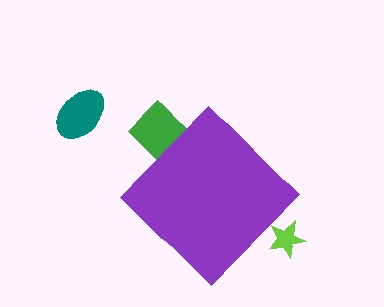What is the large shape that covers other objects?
A purple diamond.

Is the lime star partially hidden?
Yes, the lime star is partially hidden behind the purple diamond.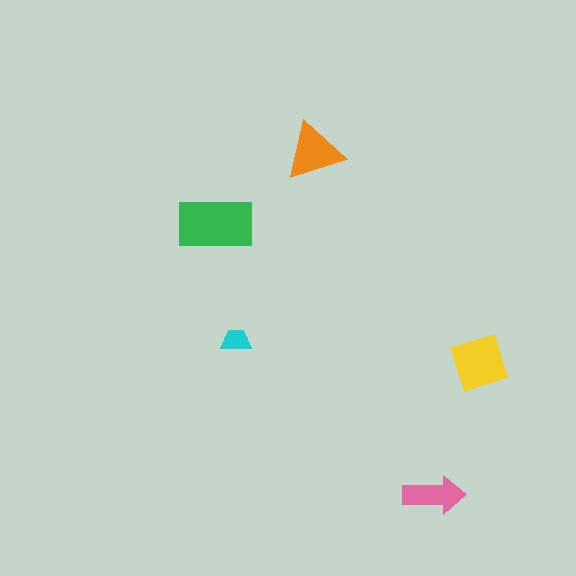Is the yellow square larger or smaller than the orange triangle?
Larger.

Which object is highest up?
The orange triangle is topmost.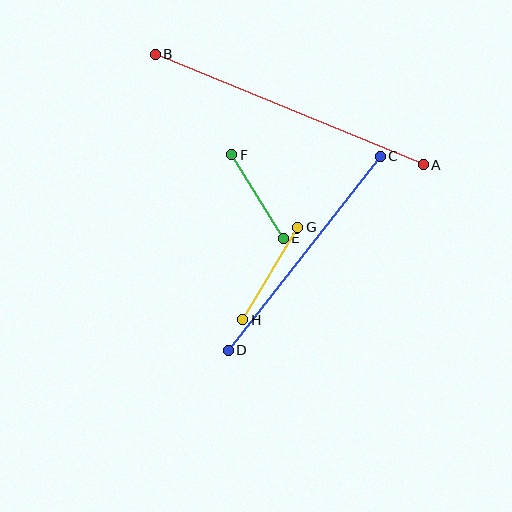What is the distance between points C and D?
The distance is approximately 246 pixels.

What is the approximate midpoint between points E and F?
The midpoint is at approximately (258, 196) pixels.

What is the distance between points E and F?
The distance is approximately 98 pixels.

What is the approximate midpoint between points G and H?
The midpoint is at approximately (270, 274) pixels.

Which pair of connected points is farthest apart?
Points A and B are farthest apart.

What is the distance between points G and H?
The distance is approximately 107 pixels.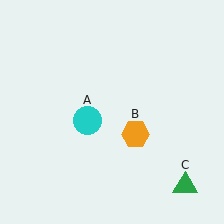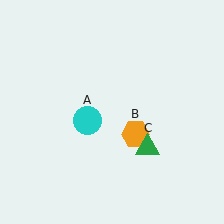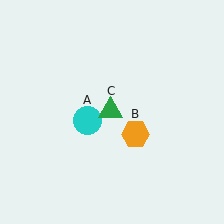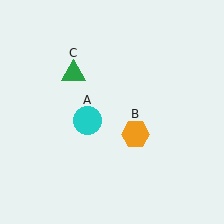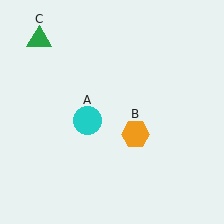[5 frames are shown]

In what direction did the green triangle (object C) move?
The green triangle (object C) moved up and to the left.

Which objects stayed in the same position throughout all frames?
Cyan circle (object A) and orange hexagon (object B) remained stationary.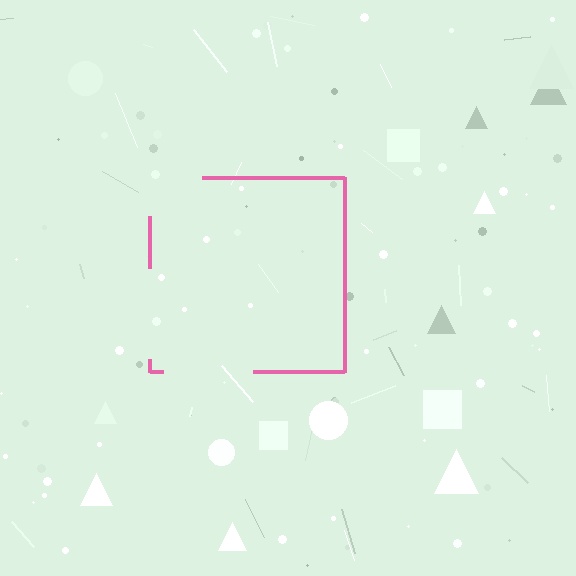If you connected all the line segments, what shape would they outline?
They would outline a square.